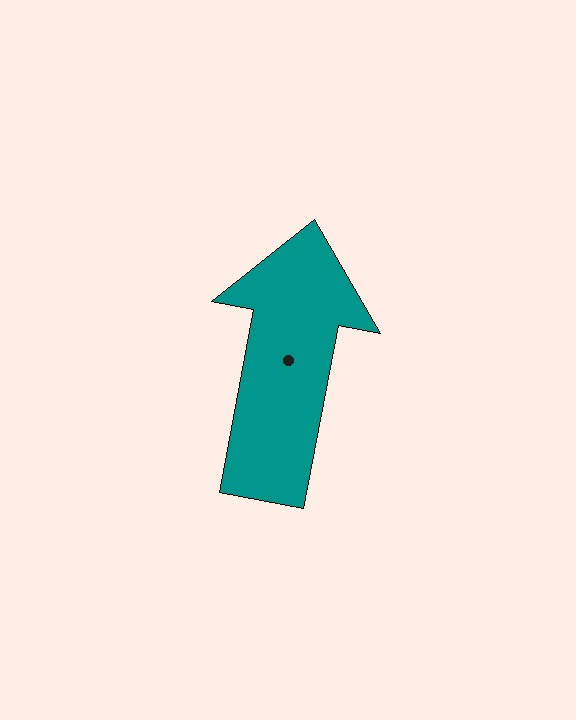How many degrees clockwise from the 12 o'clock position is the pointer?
Approximately 11 degrees.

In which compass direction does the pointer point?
North.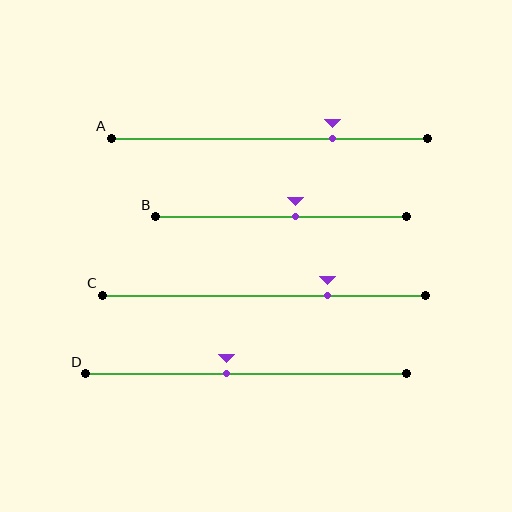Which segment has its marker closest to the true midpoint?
Segment B has its marker closest to the true midpoint.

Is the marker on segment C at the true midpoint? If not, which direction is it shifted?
No, the marker on segment C is shifted to the right by about 20% of the segment length.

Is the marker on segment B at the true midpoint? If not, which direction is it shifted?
No, the marker on segment B is shifted to the right by about 6% of the segment length.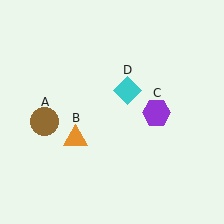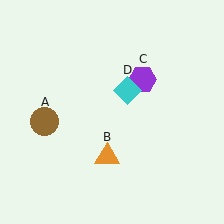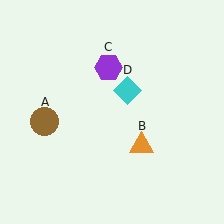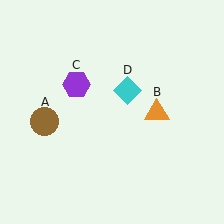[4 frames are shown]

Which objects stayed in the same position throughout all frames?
Brown circle (object A) and cyan diamond (object D) remained stationary.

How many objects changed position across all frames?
2 objects changed position: orange triangle (object B), purple hexagon (object C).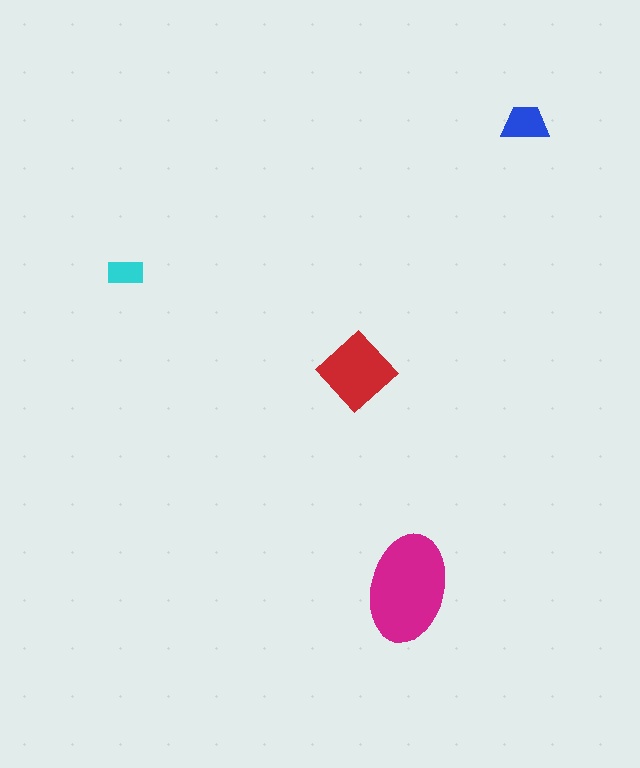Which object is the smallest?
The cyan rectangle.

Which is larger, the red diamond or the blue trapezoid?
The red diamond.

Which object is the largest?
The magenta ellipse.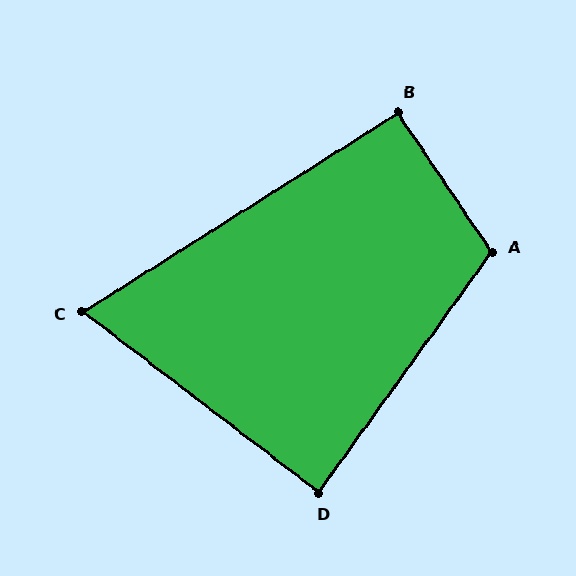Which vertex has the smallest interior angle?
C, at approximately 70 degrees.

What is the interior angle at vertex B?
Approximately 92 degrees (approximately right).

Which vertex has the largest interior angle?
A, at approximately 110 degrees.